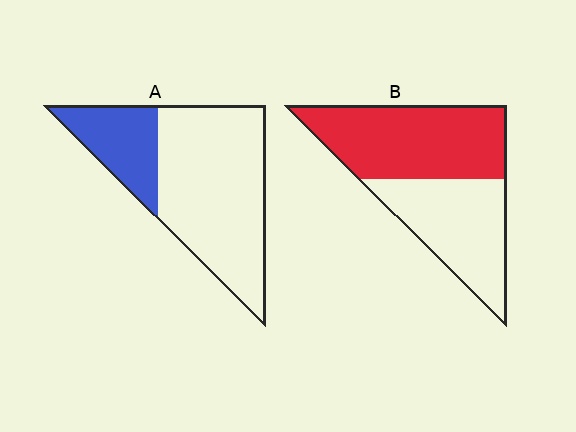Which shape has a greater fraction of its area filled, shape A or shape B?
Shape B.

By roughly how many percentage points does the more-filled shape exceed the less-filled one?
By roughly 30 percentage points (B over A).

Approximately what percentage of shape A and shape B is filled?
A is approximately 25% and B is approximately 55%.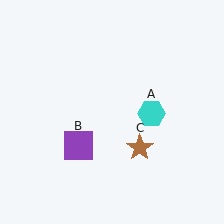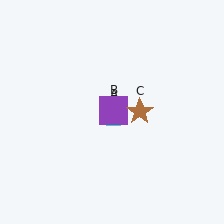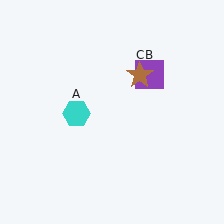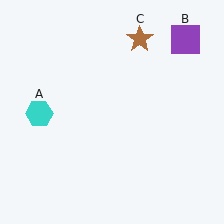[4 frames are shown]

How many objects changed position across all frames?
3 objects changed position: cyan hexagon (object A), purple square (object B), brown star (object C).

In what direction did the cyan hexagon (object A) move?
The cyan hexagon (object A) moved left.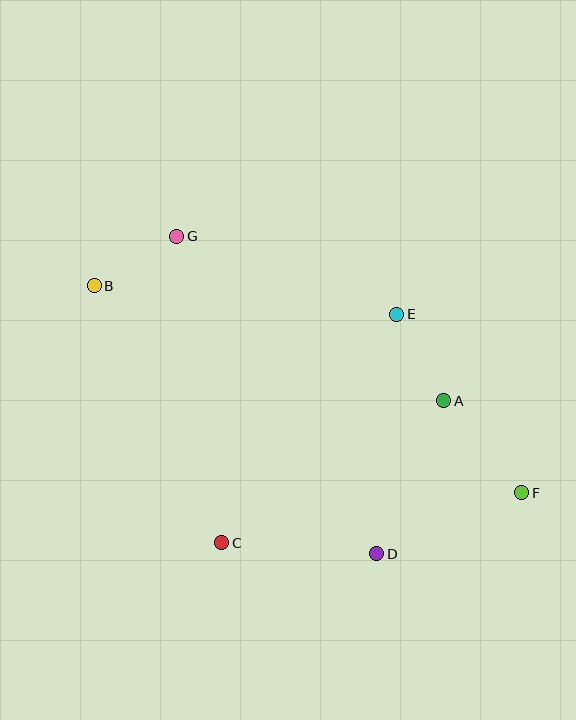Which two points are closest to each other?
Points B and G are closest to each other.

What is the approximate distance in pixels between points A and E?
The distance between A and E is approximately 98 pixels.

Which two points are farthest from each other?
Points B and F are farthest from each other.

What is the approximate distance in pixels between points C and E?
The distance between C and E is approximately 288 pixels.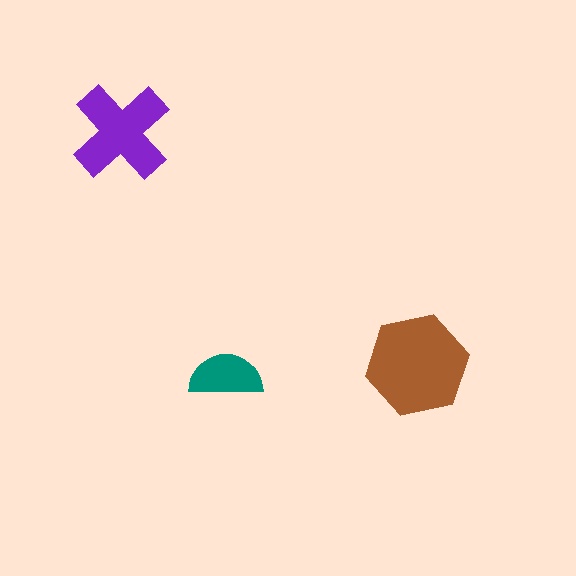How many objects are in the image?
There are 3 objects in the image.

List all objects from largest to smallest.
The brown hexagon, the purple cross, the teal semicircle.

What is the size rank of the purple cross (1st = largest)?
2nd.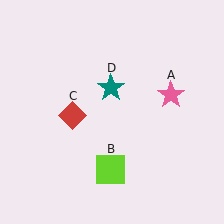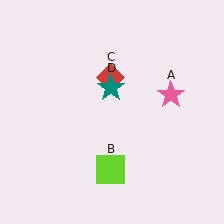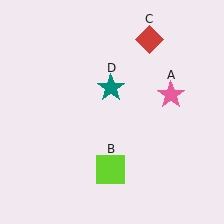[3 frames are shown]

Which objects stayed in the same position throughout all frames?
Pink star (object A) and lime square (object B) and teal star (object D) remained stationary.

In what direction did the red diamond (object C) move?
The red diamond (object C) moved up and to the right.